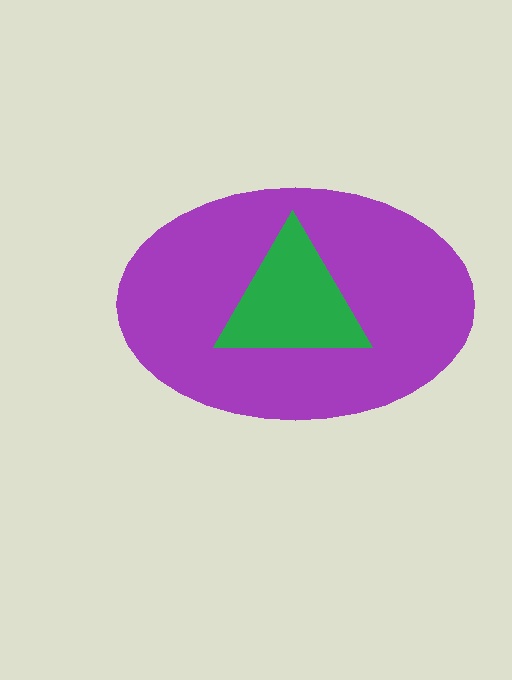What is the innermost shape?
The green triangle.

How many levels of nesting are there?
2.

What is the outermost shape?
The purple ellipse.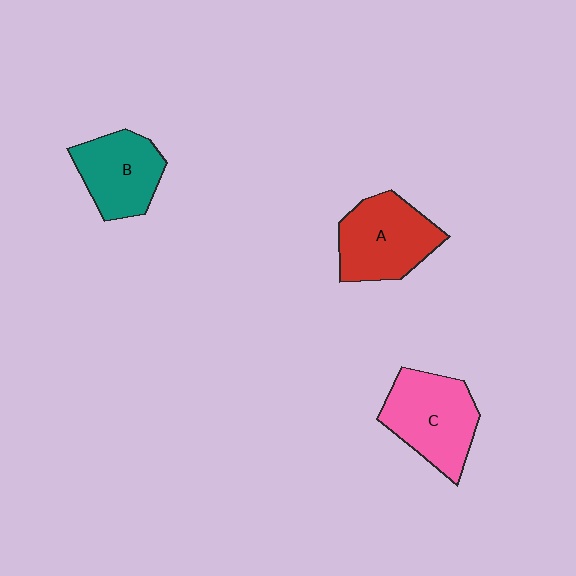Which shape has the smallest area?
Shape B (teal).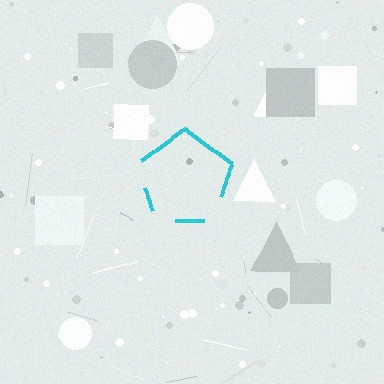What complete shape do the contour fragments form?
The contour fragments form a pentagon.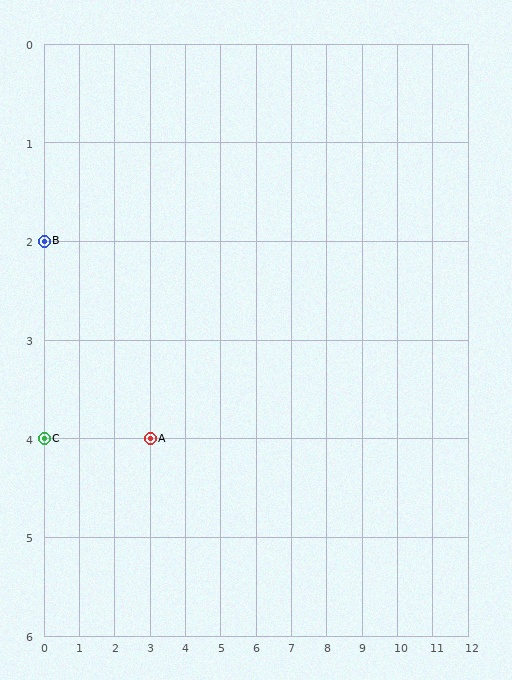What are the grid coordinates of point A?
Point A is at grid coordinates (3, 4).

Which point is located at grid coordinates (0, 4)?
Point C is at (0, 4).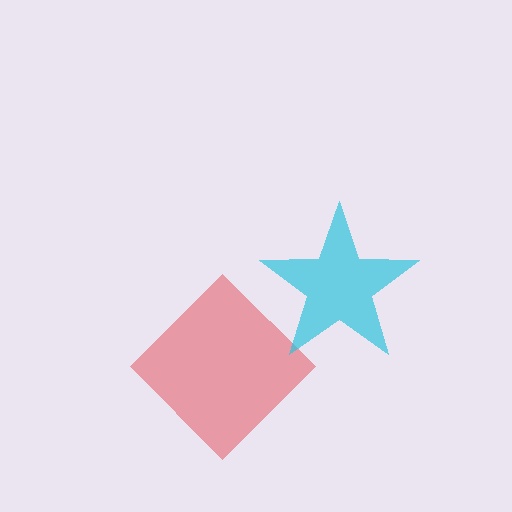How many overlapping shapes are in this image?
There are 2 overlapping shapes in the image.